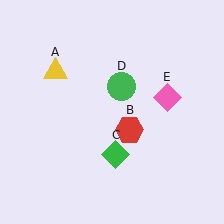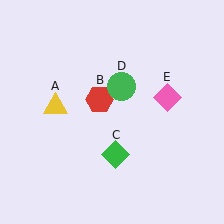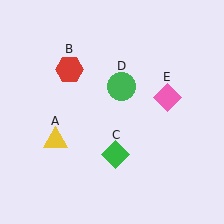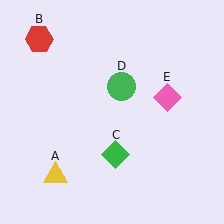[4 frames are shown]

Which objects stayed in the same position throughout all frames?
Green diamond (object C) and green circle (object D) and pink diamond (object E) remained stationary.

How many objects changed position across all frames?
2 objects changed position: yellow triangle (object A), red hexagon (object B).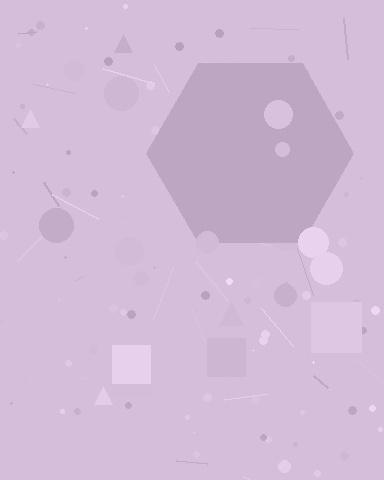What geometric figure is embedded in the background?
A hexagon is embedded in the background.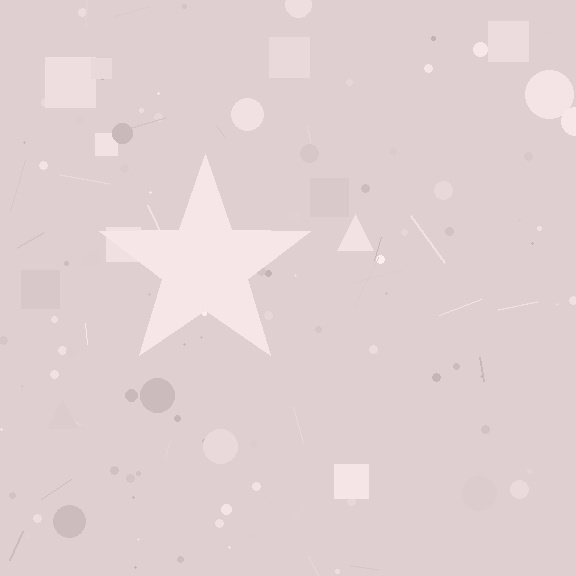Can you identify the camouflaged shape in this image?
The camouflaged shape is a star.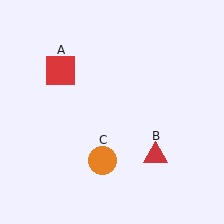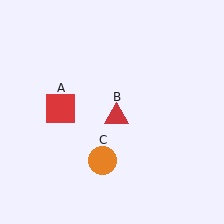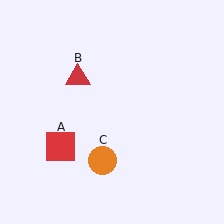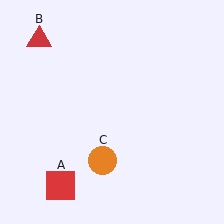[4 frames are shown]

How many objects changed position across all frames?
2 objects changed position: red square (object A), red triangle (object B).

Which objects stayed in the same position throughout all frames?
Orange circle (object C) remained stationary.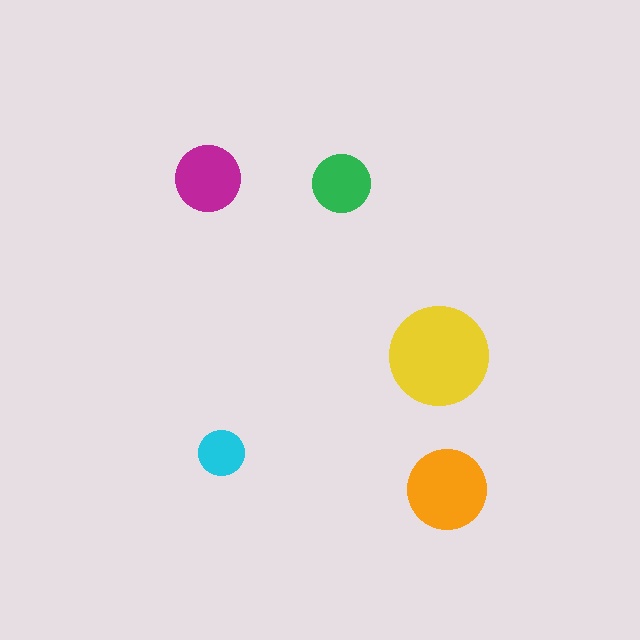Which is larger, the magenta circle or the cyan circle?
The magenta one.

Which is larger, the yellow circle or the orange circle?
The yellow one.